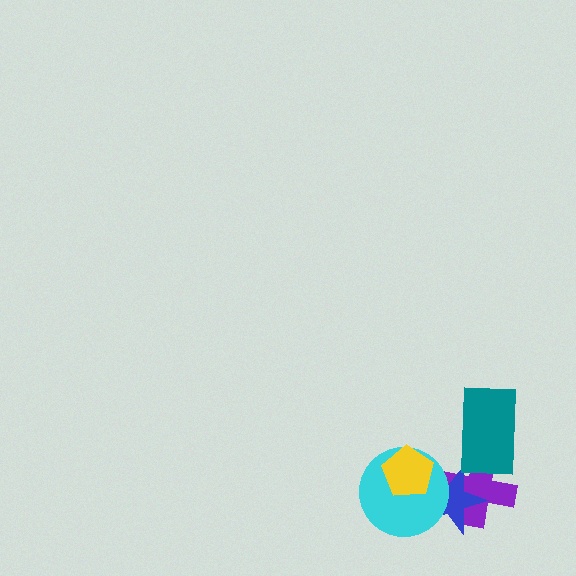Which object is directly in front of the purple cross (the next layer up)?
The blue star is directly in front of the purple cross.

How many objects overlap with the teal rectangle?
1 object overlaps with the teal rectangle.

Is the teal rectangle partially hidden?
No, no other shape covers it.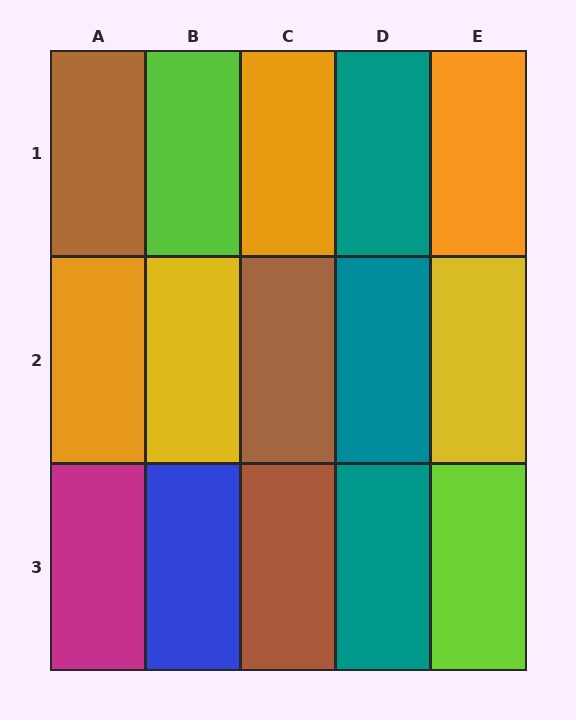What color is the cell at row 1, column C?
Orange.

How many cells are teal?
3 cells are teal.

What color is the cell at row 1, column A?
Brown.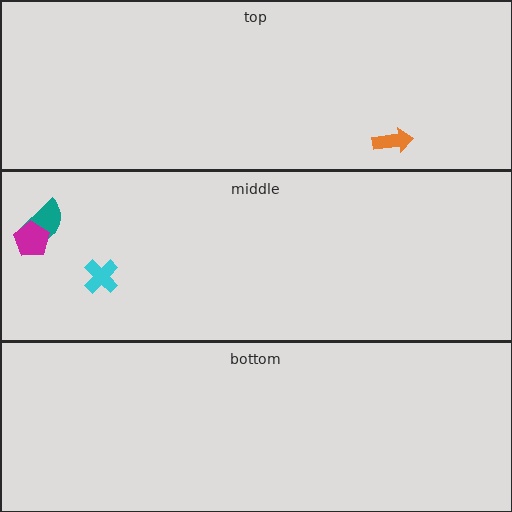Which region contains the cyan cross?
The middle region.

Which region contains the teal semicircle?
The middle region.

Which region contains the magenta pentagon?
The middle region.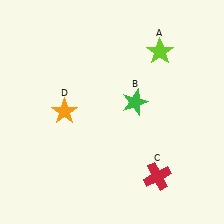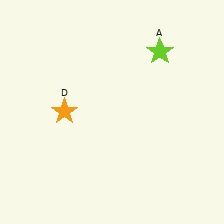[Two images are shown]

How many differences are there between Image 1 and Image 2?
There are 2 differences between the two images.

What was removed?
The red cross (C), the green star (B) were removed in Image 2.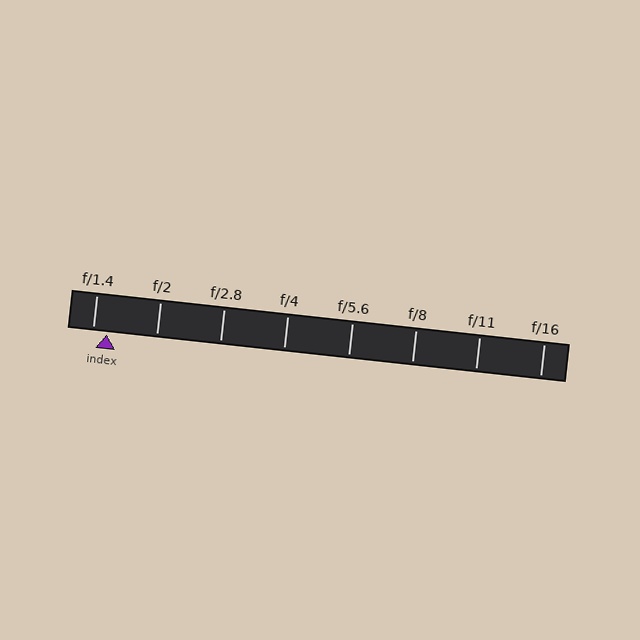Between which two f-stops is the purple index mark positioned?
The index mark is between f/1.4 and f/2.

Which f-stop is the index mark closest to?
The index mark is closest to f/1.4.